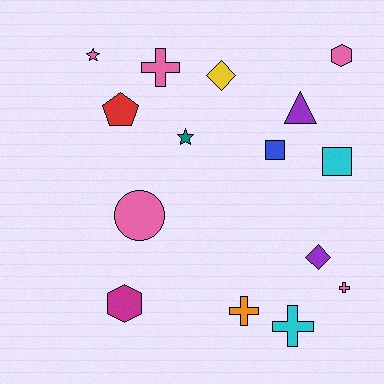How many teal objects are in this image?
There is 1 teal object.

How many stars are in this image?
There are 2 stars.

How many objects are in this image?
There are 15 objects.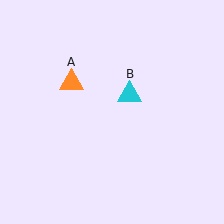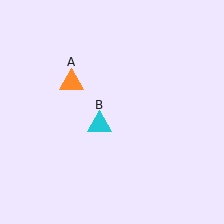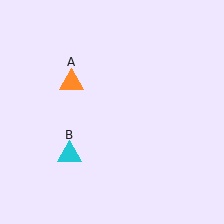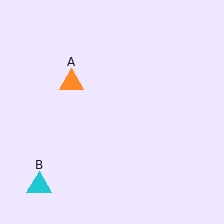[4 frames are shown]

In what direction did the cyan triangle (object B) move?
The cyan triangle (object B) moved down and to the left.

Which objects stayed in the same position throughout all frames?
Orange triangle (object A) remained stationary.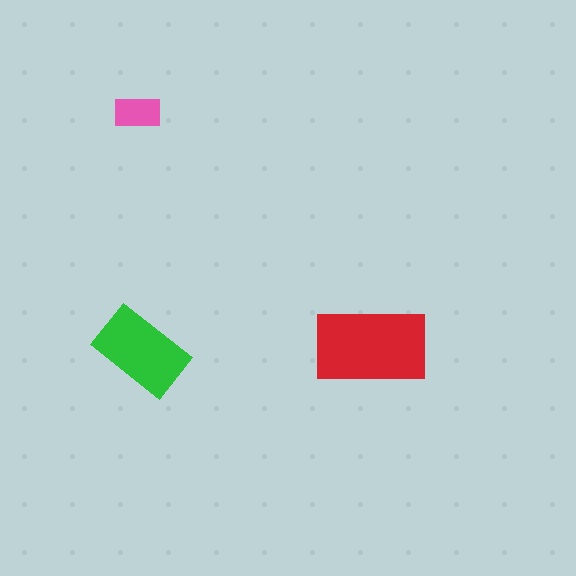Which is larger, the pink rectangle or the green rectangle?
The green one.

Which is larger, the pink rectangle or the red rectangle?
The red one.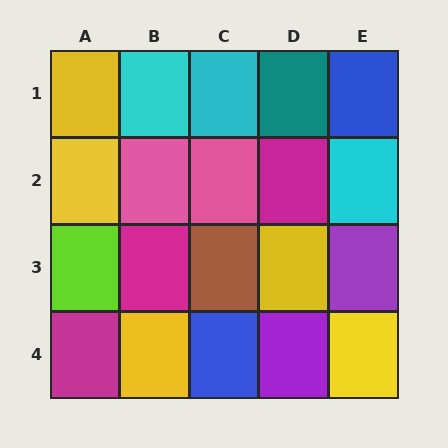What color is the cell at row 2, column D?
Magenta.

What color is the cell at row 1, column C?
Cyan.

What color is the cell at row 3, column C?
Brown.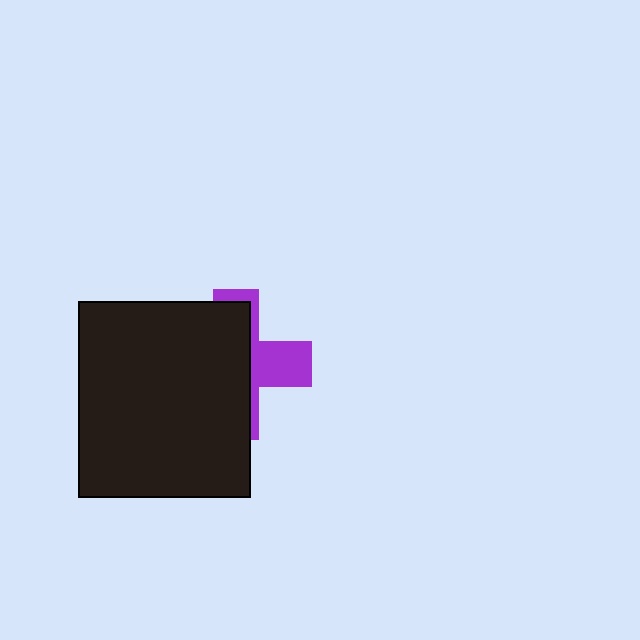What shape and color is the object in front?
The object in front is a black rectangle.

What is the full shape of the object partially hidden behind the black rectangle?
The partially hidden object is a purple cross.